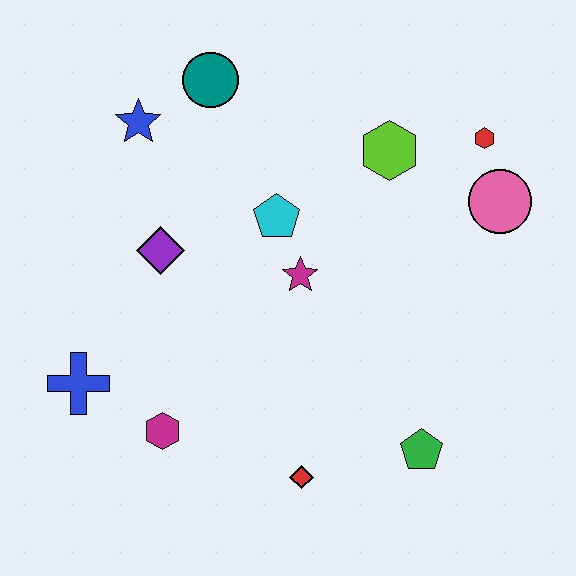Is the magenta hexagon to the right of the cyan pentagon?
No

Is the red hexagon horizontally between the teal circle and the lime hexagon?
No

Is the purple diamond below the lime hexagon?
Yes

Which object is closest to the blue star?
The teal circle is closest to the blue star.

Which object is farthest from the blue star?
The green pentagon is farthest from the blue star.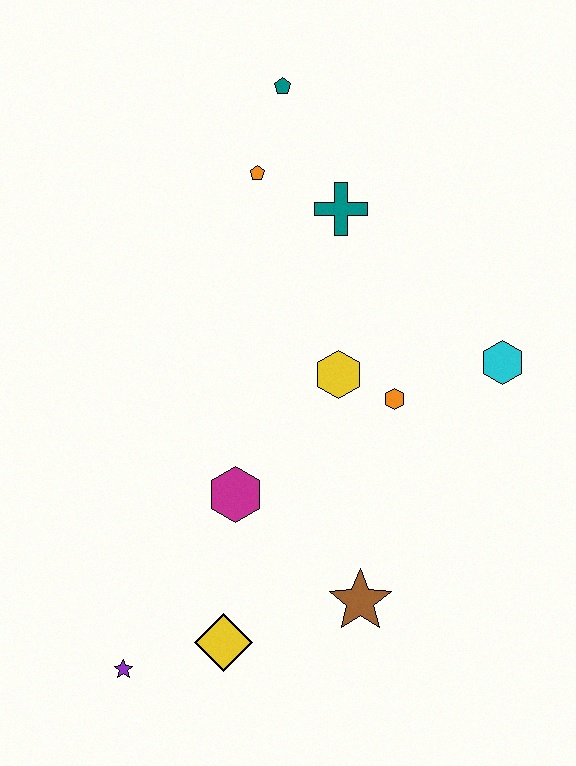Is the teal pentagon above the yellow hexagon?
Yes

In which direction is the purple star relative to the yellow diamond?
The purple star is to the left of the yellow diamond.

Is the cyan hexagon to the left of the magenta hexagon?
No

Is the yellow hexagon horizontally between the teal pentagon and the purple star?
No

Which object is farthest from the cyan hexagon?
The purple star is farthest from the cyan hexagon.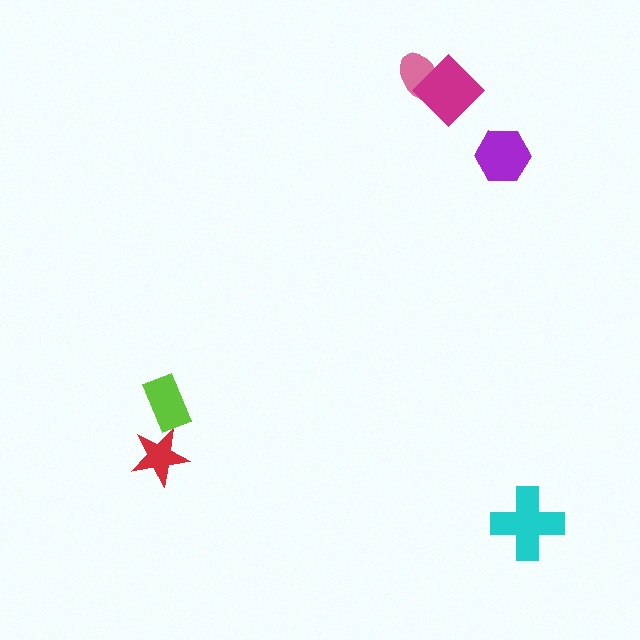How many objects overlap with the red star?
0 objects overlap with the red star.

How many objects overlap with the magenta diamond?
1 object overlaps with the magenta diamond.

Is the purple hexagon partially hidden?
No, no other shape covers it.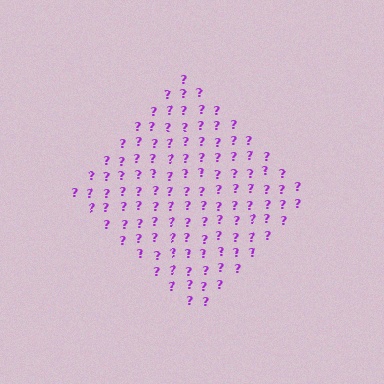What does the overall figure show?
The overall figure shows a diamond.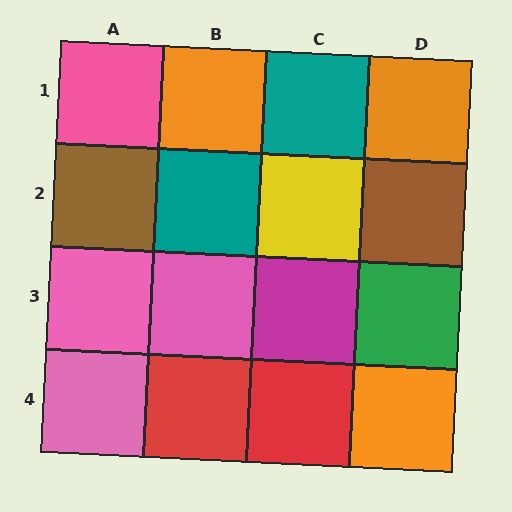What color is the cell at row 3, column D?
Green.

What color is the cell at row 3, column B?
Pink.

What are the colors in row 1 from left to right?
Pink, orange, teal, orange.